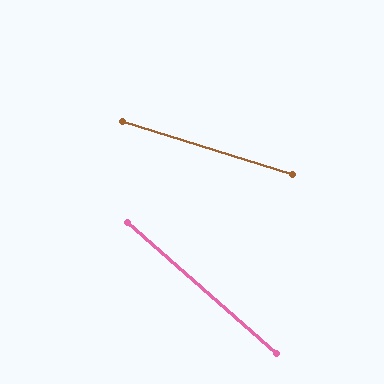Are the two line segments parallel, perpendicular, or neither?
Neither parallel nor perpendicular — they differ by about 24°.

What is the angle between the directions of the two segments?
Approximately 24 degrees.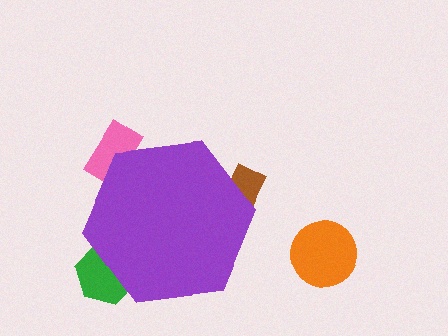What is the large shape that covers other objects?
A purple hexagon.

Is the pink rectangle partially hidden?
Yes, the pink rectangle is partially hidden behind the purple hexagon.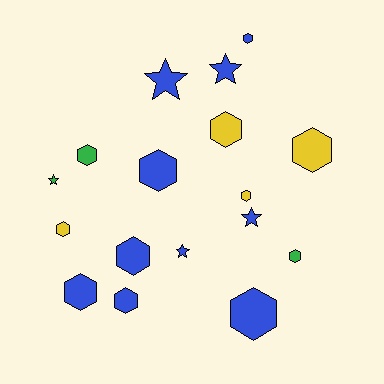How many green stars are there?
There is 1 green star.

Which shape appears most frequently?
Hexagon, with 12 objects.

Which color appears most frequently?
Blue, with 10 objects.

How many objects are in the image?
There are 17 objects.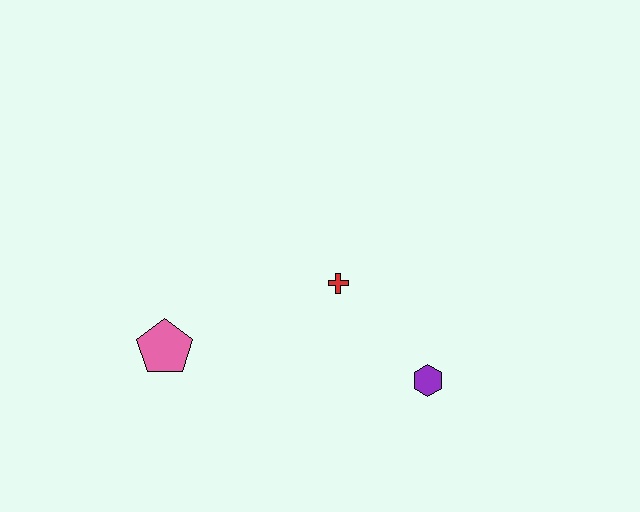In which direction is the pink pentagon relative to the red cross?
The pink pentagon is to the left of the red cross.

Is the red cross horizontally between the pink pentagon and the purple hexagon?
Yes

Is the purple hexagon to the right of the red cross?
Yes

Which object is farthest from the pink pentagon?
The purple hexagon is farthest from the pink pentagon.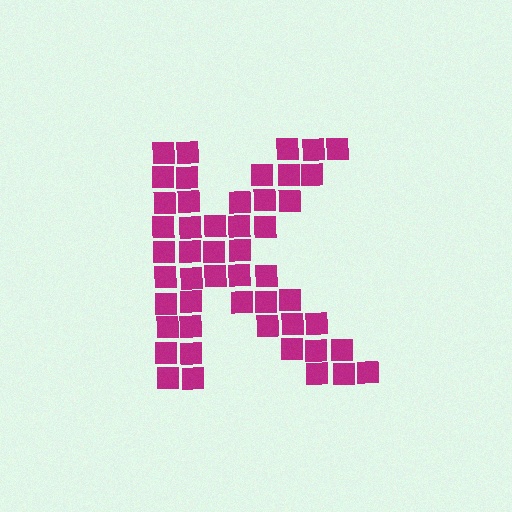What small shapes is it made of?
It is made of small squares.